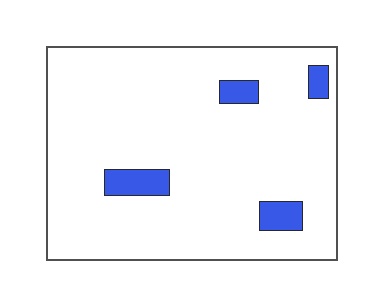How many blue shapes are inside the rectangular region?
4.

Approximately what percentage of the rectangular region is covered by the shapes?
Approximately 10%.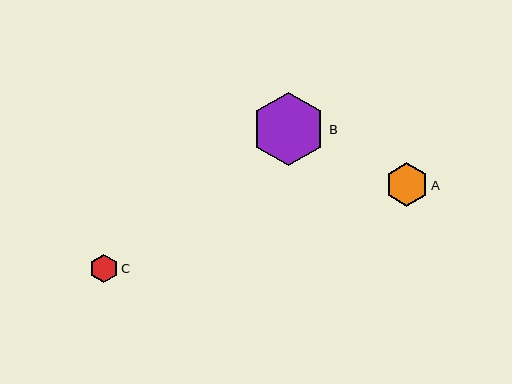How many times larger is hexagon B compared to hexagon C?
Hexagon B is approximately 2.6 times the size of hexagon C.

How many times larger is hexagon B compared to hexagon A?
Hexagon B is approximately 1.7 times the size of hexagon A.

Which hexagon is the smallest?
Hexagon C is the smallest with a size of approximately 28 pixels.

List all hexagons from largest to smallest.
From largest to smallest: B, A, C.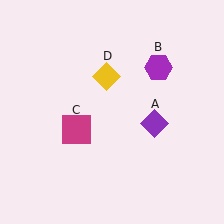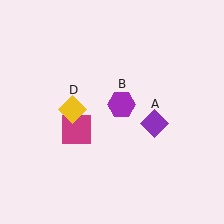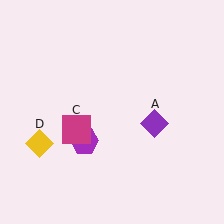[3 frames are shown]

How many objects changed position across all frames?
2 objects changed position: purple hexagon (object B), yellow diamond (object D).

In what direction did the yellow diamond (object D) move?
The yellow diamond (object D) moved down and to the left.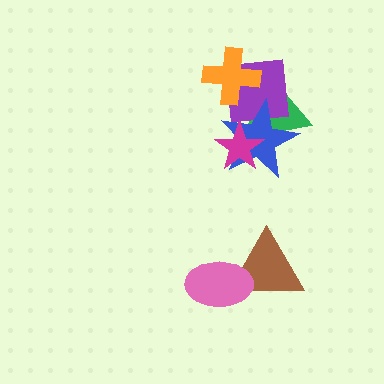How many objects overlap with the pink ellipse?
1 object overlaps with the pink ellipse.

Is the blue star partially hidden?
Yes, it is partially covered by another shape.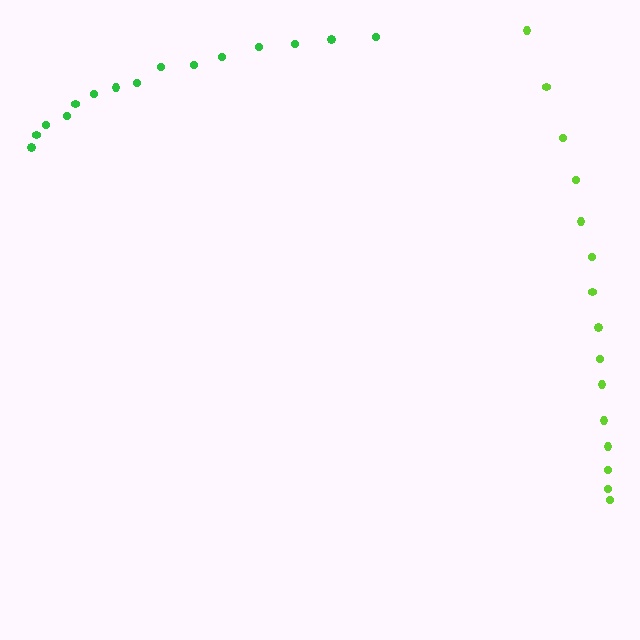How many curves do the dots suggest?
There are 2 distinct paths.